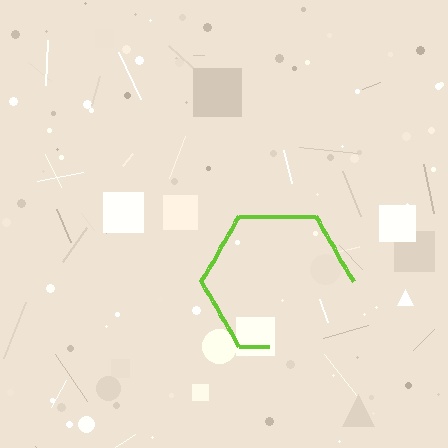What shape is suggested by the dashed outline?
The dashed outline suggests a hexagon.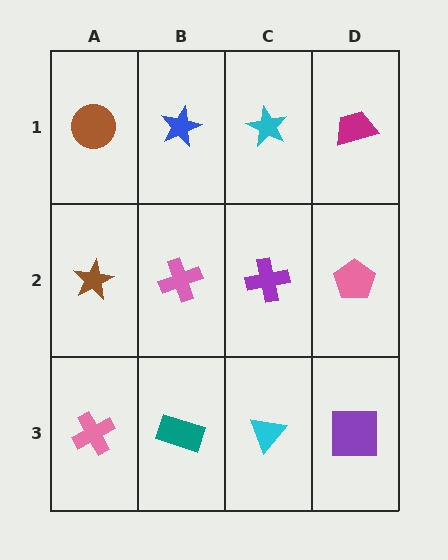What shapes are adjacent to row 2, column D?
A magenta trapezoid (row 1, column D), a purple square (row 3, column D), a purple cross (row 2, column C).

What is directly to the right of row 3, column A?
A teal rectangle.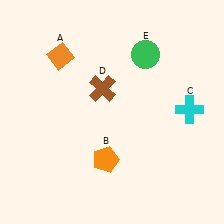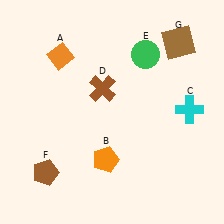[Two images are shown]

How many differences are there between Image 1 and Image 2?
There are 2 differences between the two images.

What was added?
A brown pentagon (F), a brown square (G) were added in Image 2.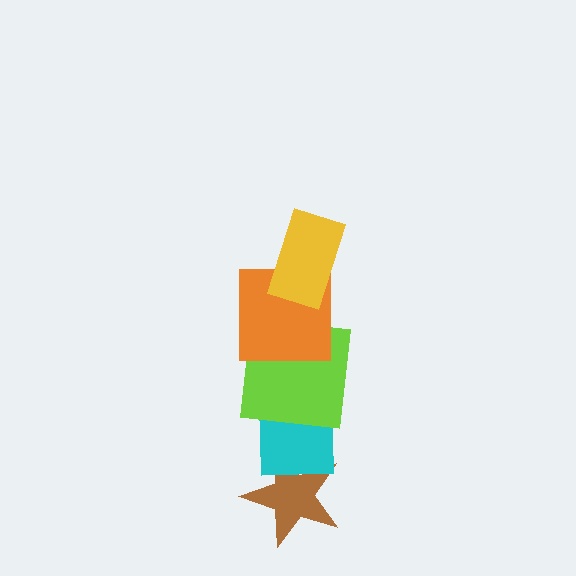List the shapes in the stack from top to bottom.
From top to bottom: the yellow rectangle, the orange square, the lime square, the cyan square, the brown star.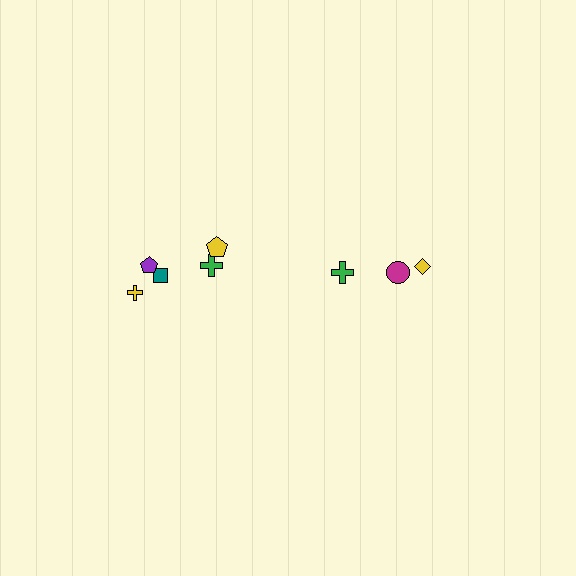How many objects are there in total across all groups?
There are 8 objects.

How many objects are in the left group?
There are 5 objects.